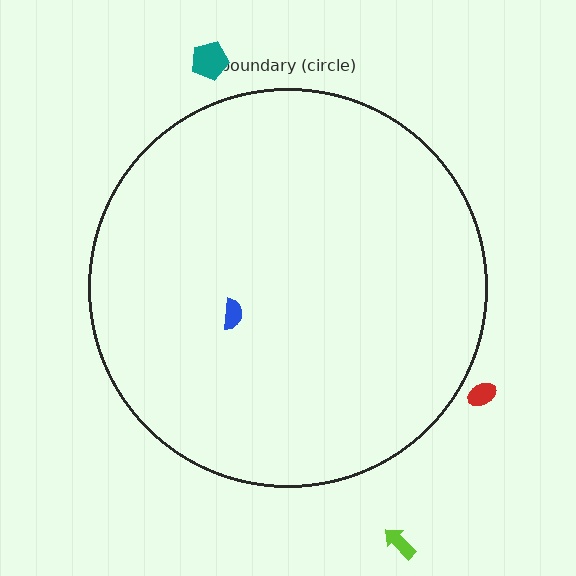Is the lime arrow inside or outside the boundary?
Outside.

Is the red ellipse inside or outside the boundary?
Outside.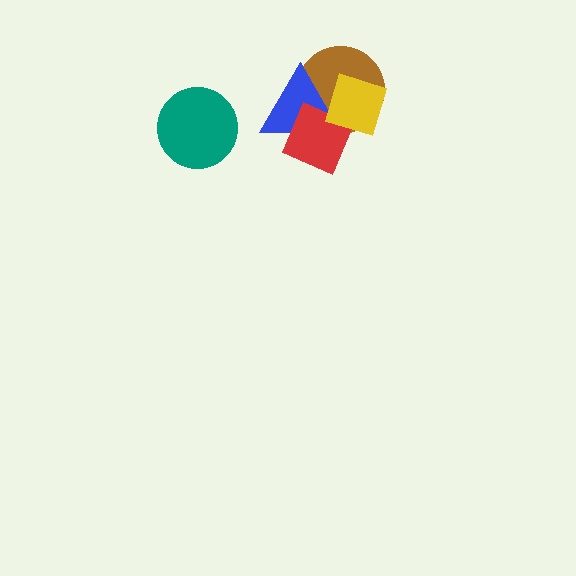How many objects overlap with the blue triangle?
3 objects overlap with the blue triangle.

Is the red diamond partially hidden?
Yes, it is partially covered by another shape.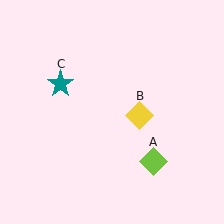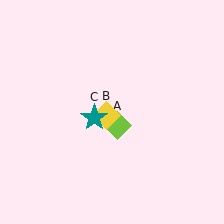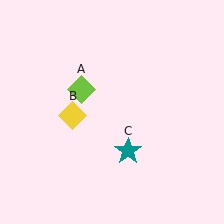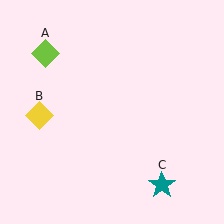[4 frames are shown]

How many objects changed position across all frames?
3 objects changed position: lime diamond (object A), yellow diamond (object B), teal star (object C).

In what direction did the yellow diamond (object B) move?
The yellow diamond (object B) moved left.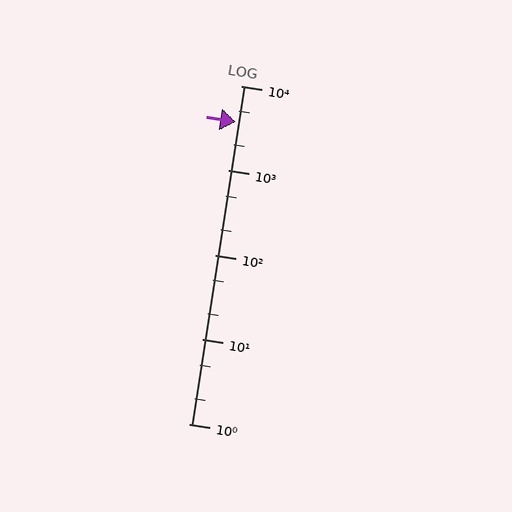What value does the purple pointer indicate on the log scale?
The pointer indicates approximately 3700.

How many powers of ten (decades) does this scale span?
The scale spans 4 decades, from 1 to 10000.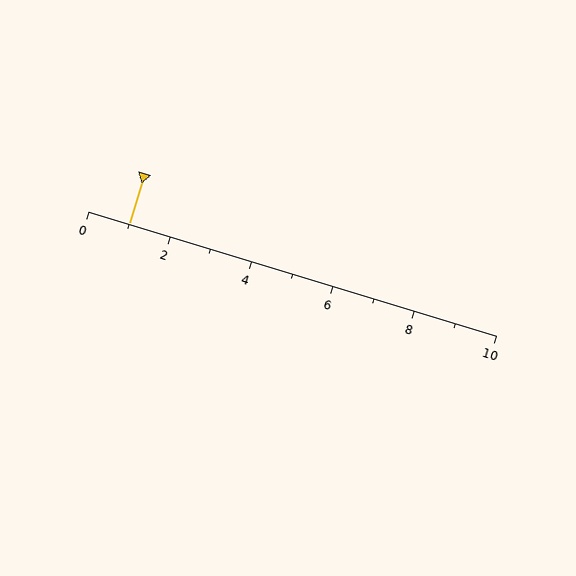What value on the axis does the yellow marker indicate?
The marker indicates approximately 1.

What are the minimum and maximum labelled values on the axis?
The axis runs from 0 to 10.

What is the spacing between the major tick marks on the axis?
The major ticks are spaced 2 apart.